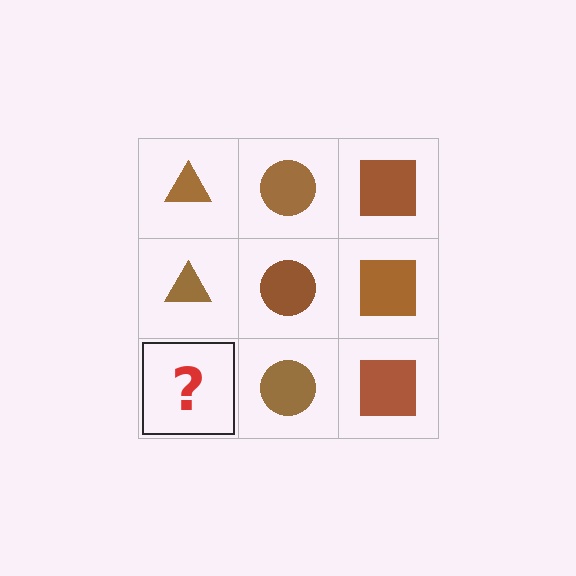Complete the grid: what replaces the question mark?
The question mark should be replaced with a brown triangle.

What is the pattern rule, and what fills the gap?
The rule is that each column has a consistent shape. The gap should be filled with a brown triangle.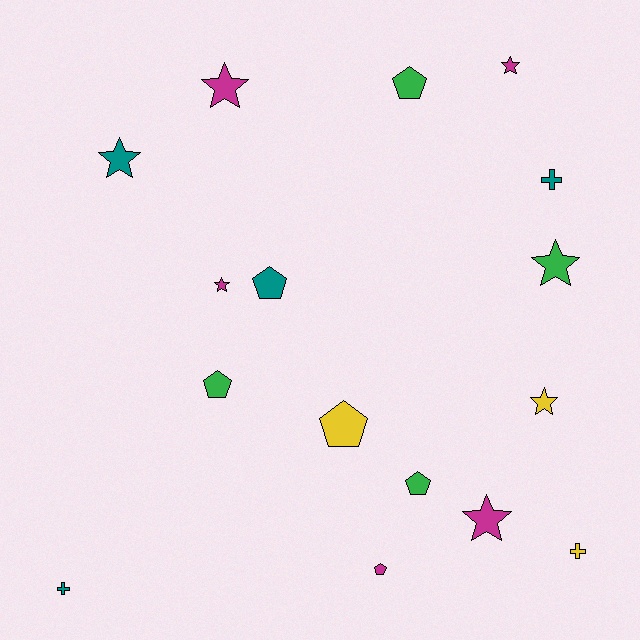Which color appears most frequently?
Magenta, with 5 objects.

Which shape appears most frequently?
Star, with 7 objects.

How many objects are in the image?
There are 16 objects.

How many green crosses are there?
There are no green crosses.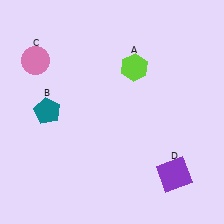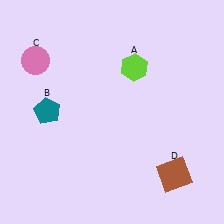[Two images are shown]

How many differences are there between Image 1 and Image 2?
There is 1 difference between the two images.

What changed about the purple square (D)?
In Image 1, D is purple. In Image 2, it changed to brown.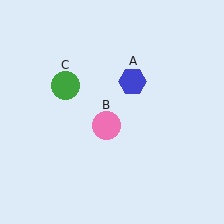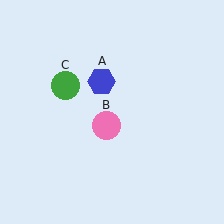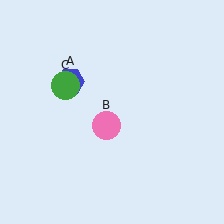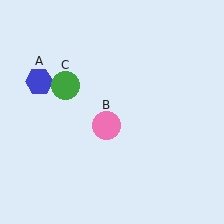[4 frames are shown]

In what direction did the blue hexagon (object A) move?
The blue hexagon (object A) moved left.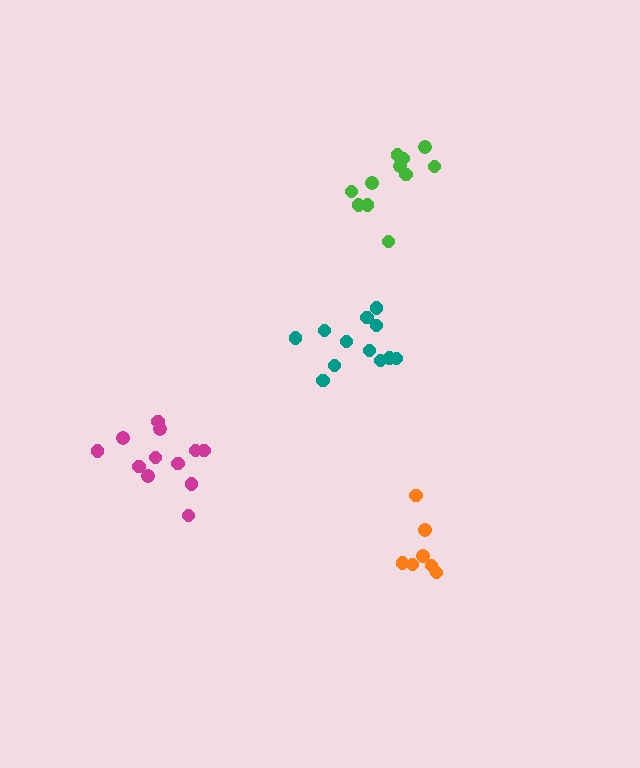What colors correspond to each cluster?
The clusters are colored: teal, orange, green, magenta.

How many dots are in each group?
Group 1: 12 dots, Group 2: 7 dots, Group 3: 11 dots, Group 4: 12 dots (42 total).